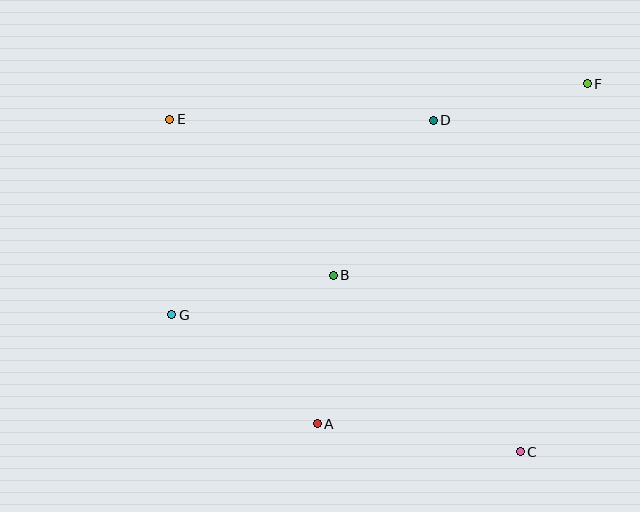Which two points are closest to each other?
Points A and B are closest to each other.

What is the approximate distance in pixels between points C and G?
The distance between C and G is approximately 374 pixels.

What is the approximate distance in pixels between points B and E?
The distance between B and E is approximately 226 pixels.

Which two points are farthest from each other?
Points C and E are farthest from each other.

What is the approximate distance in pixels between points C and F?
The distance between C and F is approximately 374 pixels.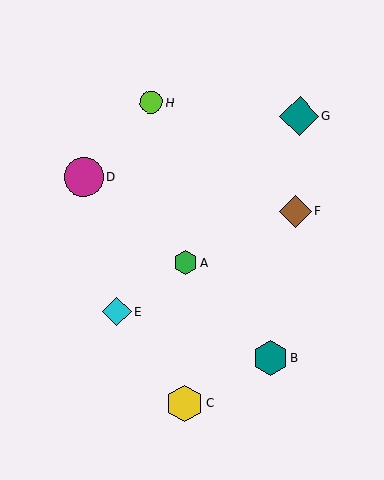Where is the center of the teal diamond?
The center of the teal diamond is at (299, 116).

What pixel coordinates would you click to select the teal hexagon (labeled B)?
Click at (270, 358) to select the teal hexagon B.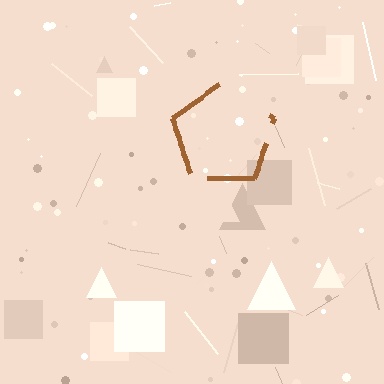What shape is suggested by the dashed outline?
The dashed outline suggests a pentagon.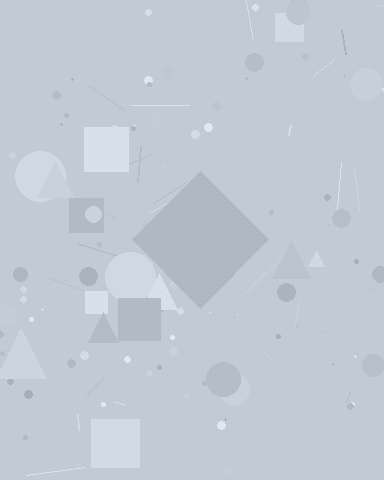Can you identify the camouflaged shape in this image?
The camouflaged shape is a diamond.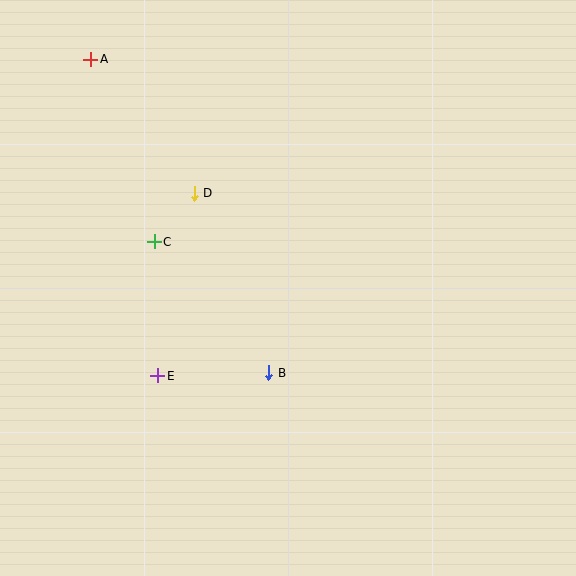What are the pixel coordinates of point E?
Point E is at (158, 376).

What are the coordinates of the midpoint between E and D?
The midpoint between E and D is at (176, 285).